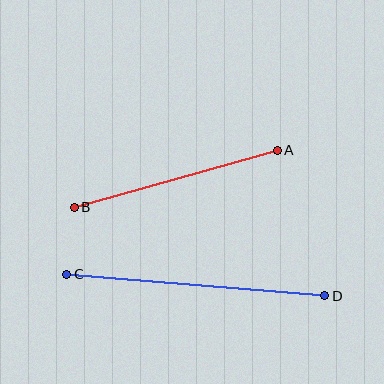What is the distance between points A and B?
The distance is approximately 211 pixels.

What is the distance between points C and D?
The distance is approximately 259 pixels.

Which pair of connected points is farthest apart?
Points C and D are farthest apart.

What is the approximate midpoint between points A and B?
The midpoint is at approximately (176, 179) pixels.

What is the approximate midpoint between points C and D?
The midpoint is at approximately (196, 285) pixels.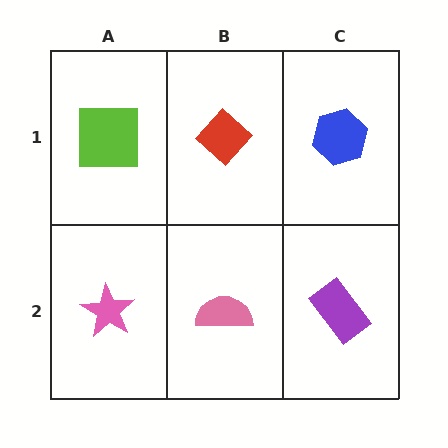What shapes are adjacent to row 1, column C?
A purple rectangle (row 2, column C), a red diamond (row 1, column B).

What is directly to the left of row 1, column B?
A lime square.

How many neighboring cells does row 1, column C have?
2.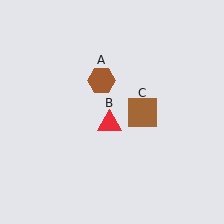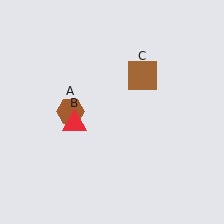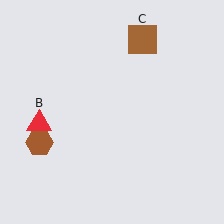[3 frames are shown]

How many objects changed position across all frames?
3 objects changed position: brown hexagon (object A), red triangle (object B), brown square (object C).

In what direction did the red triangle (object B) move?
The red triangle (object B) moved left.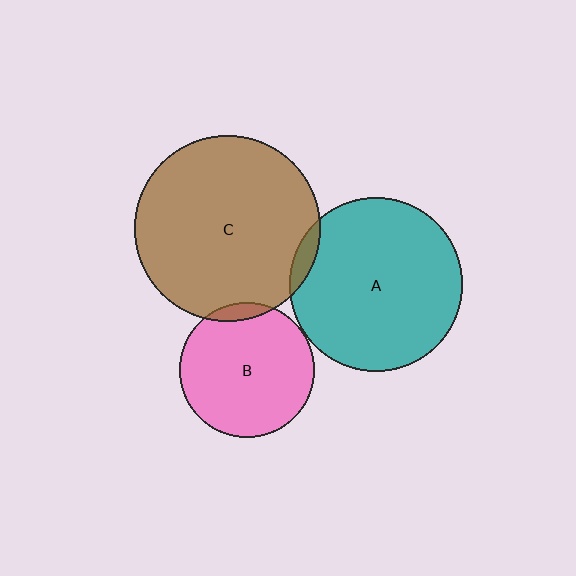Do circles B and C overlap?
Yes.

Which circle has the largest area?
Circle C (brown).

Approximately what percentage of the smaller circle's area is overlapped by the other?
Approximately 5%.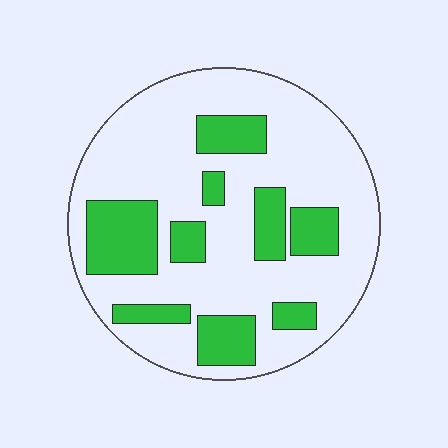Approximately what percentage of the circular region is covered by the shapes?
Approximately 25%.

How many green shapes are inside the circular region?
9.